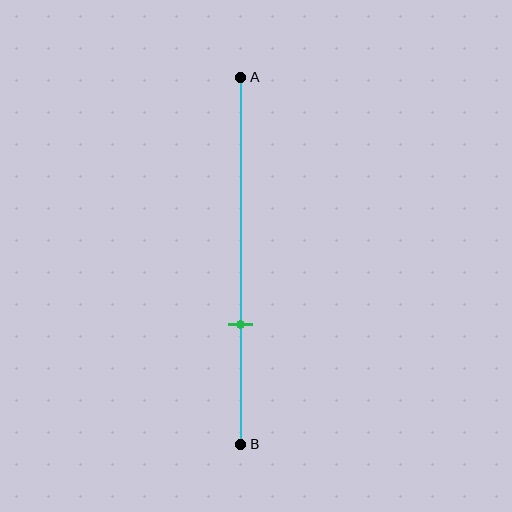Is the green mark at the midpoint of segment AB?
No, the mark is at about 65% from A, not at the 50% midpoint.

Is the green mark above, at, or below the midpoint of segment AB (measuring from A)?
The green mark is below the midpoint of segment AB.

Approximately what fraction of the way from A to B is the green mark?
The green mark is approximately 65% of the way from A to B.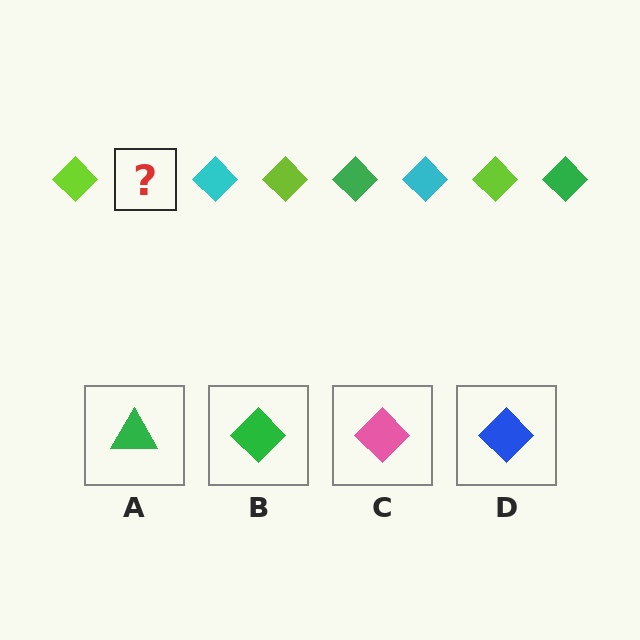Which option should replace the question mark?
Option B.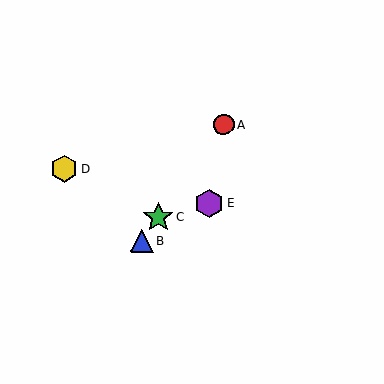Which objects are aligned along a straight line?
Objects A, B, C are aligned along a straight line.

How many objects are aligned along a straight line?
3 objects (A, B, C) are aligned along a straight line.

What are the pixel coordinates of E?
Object E is at (209, 204).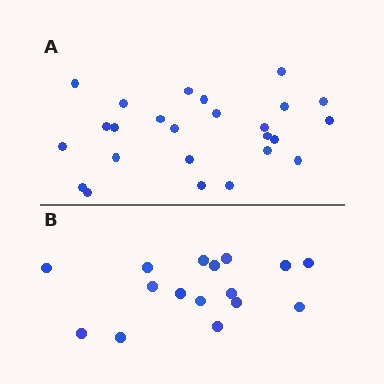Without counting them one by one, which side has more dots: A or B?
Region A (the top region) has more dots.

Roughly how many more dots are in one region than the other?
Region A has roughly 8 or so more dots than region B.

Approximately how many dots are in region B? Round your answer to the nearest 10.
About 20 dots. (The exact count is 16, which rounds to 20.)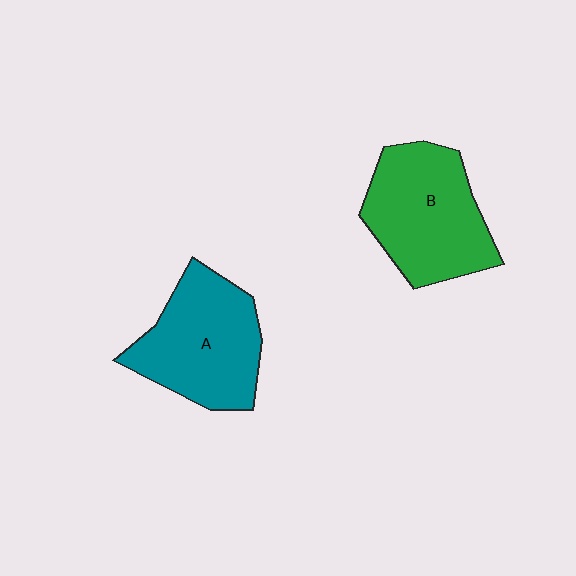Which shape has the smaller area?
Shape A (teal).